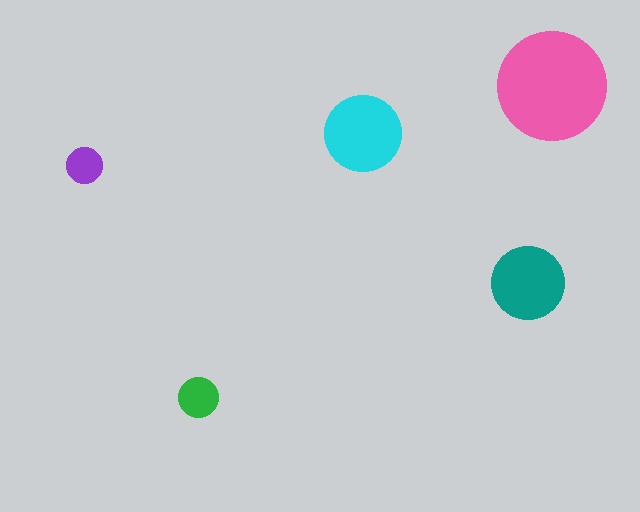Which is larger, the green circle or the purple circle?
The green one.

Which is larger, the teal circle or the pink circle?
The pink one.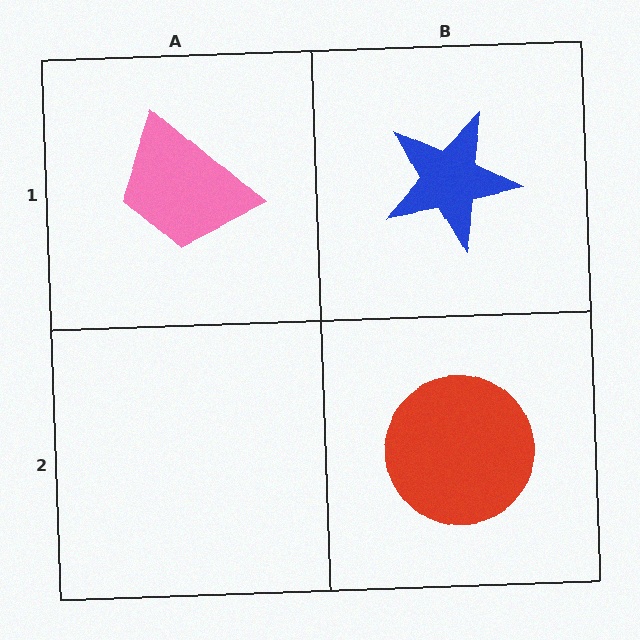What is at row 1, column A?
A pink trapezoid.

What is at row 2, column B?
A red circle.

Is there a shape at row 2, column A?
No, that cell is empty.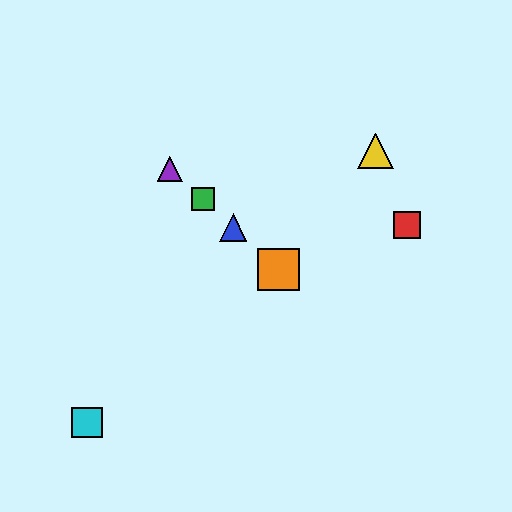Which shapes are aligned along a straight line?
The blue triangle, the green square, the purple triangle, the orange square are aligned along a straight line.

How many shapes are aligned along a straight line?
4 shapes (the blue triangle, the green square, the purple triangle, the orange square) are aligned along a straight line.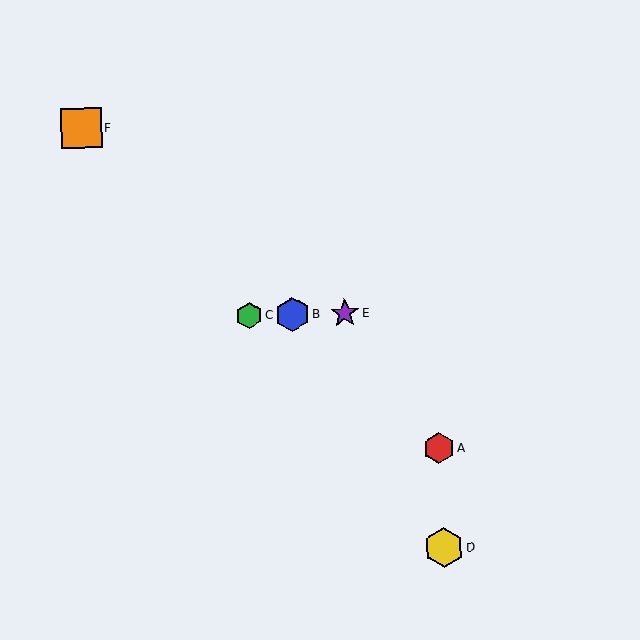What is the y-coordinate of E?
Object E is at y≈313.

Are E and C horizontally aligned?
Yes, both are at y≈313.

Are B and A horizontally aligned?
No, B is at y≈314 and A is at y≈448.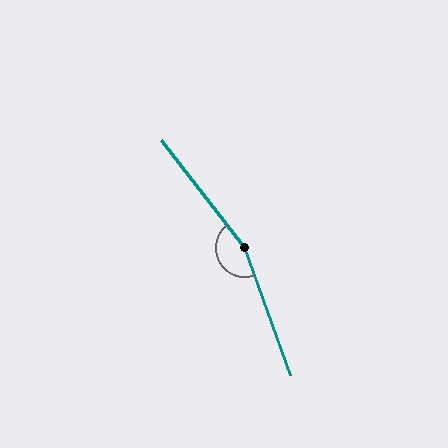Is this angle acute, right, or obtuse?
It is obtuse.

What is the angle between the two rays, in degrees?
Approximately 162 degrees.